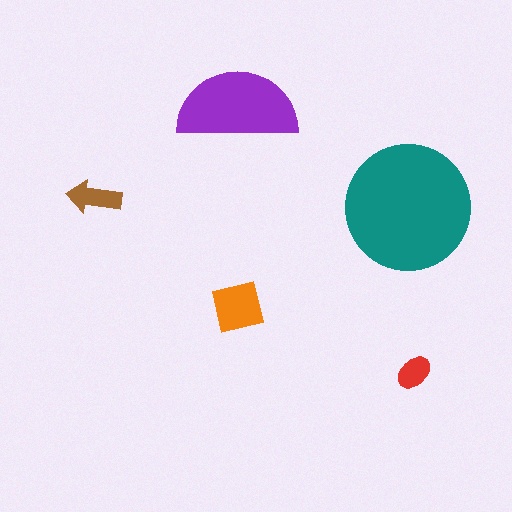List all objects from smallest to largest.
The red ellipse, the brown arrow, the orange square, the purple semicircle, the teal circle.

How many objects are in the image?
There are 5 objects in the image.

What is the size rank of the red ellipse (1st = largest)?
5th.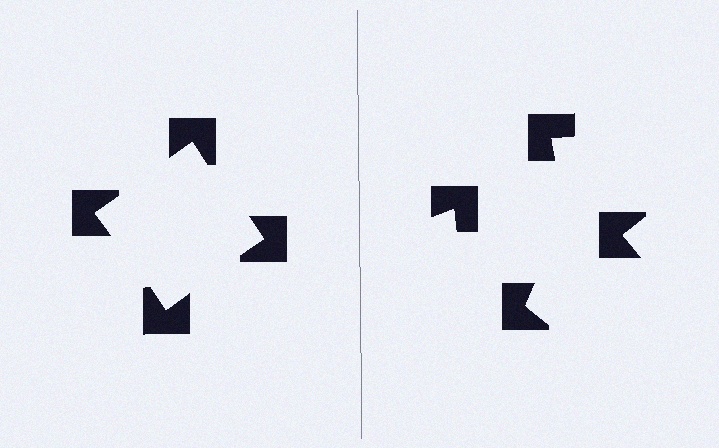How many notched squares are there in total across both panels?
8 — 4 on each side.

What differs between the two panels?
The notched squares are positioned identically on both sides; only the wedge orientations differ. On the left they align to a square; on the right they are misaligned.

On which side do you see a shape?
An illusory square appears on the left side. On the right side the wedge cuts are rotated, so no coherent shape forms.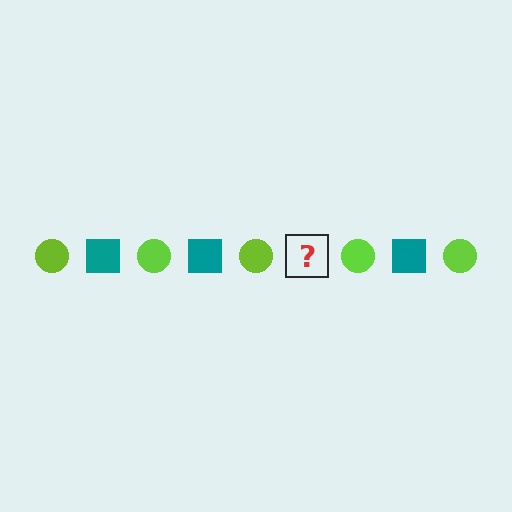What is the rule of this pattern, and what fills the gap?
The rule is that the pattern alternates between lime circle and teal square. The gap should be filled with a teal square.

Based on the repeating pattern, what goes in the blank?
The blank should be a teal square.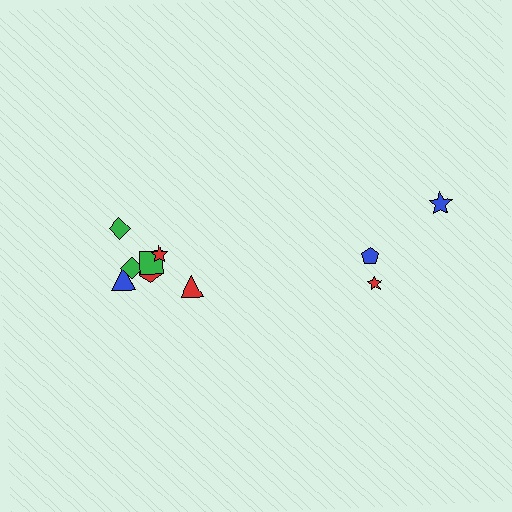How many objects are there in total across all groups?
There are 10 objects.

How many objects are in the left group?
There are 7 objects.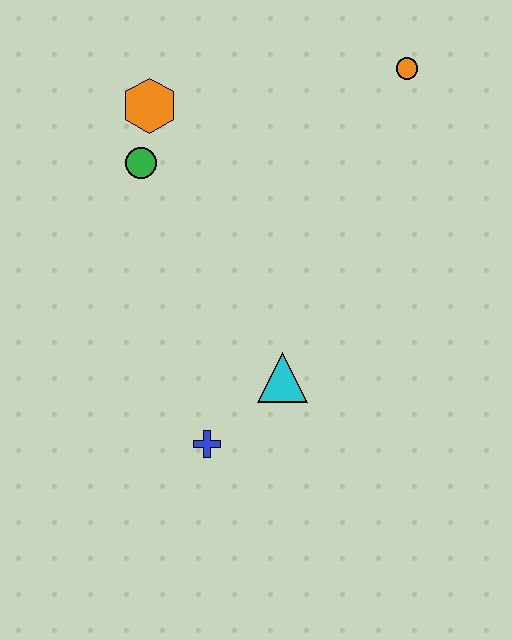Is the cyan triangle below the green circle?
Yes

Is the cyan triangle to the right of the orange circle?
No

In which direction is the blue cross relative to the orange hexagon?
The blue cross is below the orange hexagon.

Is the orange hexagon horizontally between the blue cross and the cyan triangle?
No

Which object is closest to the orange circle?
The orange hexagon is closest to the orange circle.